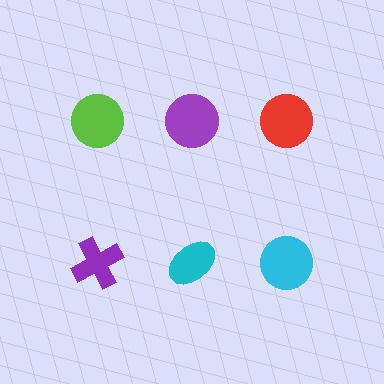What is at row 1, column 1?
A lime circle.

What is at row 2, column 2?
A cyan ellipse.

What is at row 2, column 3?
A cyan circle.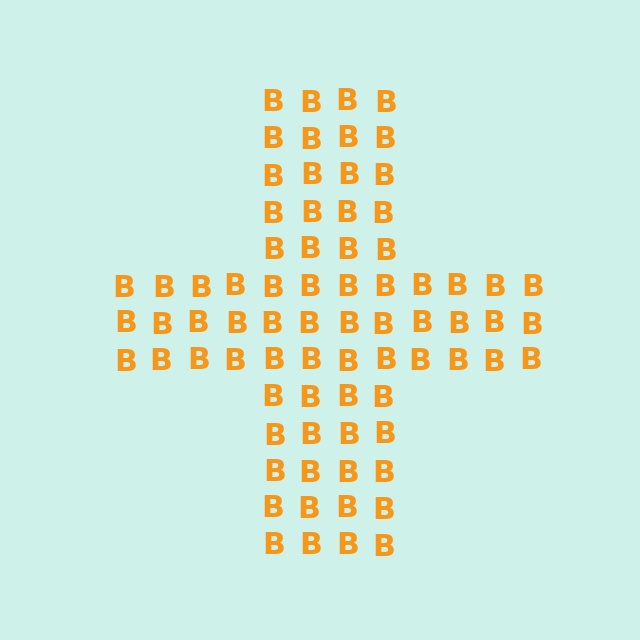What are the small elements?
The small elements are letter B's.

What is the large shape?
The large shape is a cross.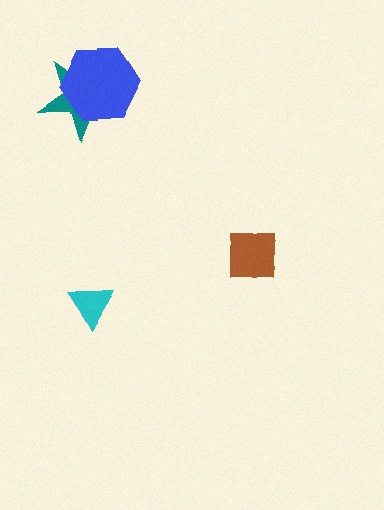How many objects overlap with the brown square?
0 objects overlap with the brown square.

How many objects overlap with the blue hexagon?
1 object overlaps with the blue hexagon.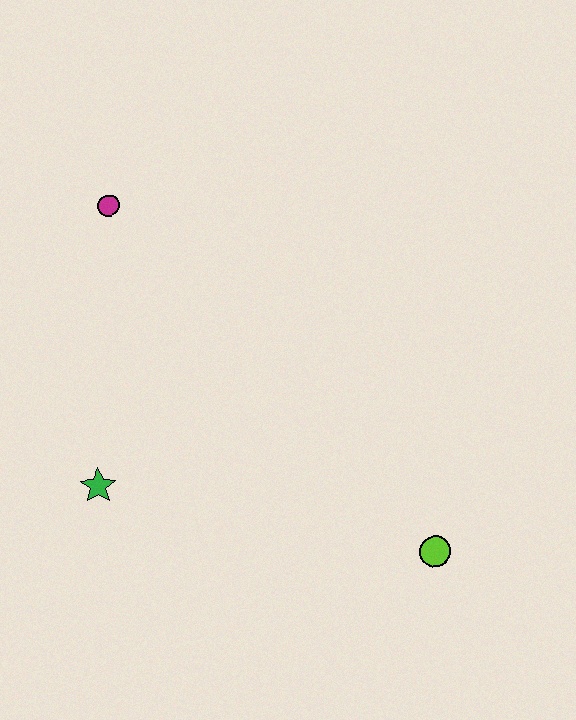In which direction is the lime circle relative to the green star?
The lime circle is to the right of the green star.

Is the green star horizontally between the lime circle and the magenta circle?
No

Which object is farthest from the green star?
The lime circle is farthest from the green star.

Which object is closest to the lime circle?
The green star is closest to the lime circle.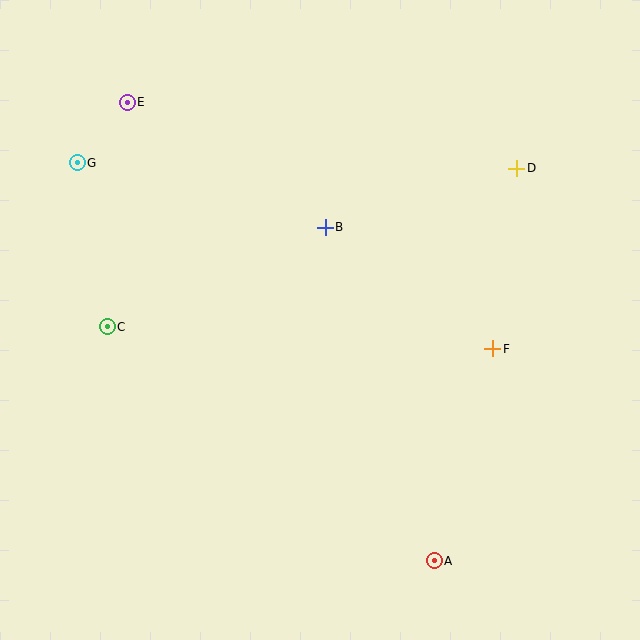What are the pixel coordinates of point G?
Point G is at (77, 163).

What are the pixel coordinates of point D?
Point D is at (517, 168).